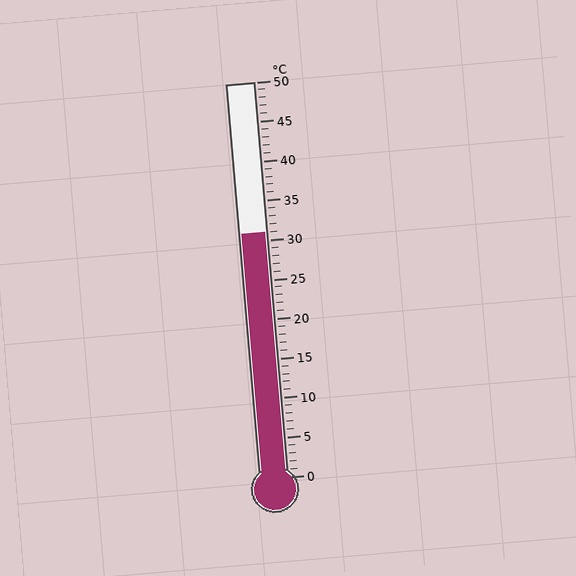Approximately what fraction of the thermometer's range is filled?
The thermometer is filled to approximately 60% of its range.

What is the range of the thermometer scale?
The thermometer scale ranges from 0°C to 50°C.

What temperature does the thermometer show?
The thermometer shows approximately 31°C.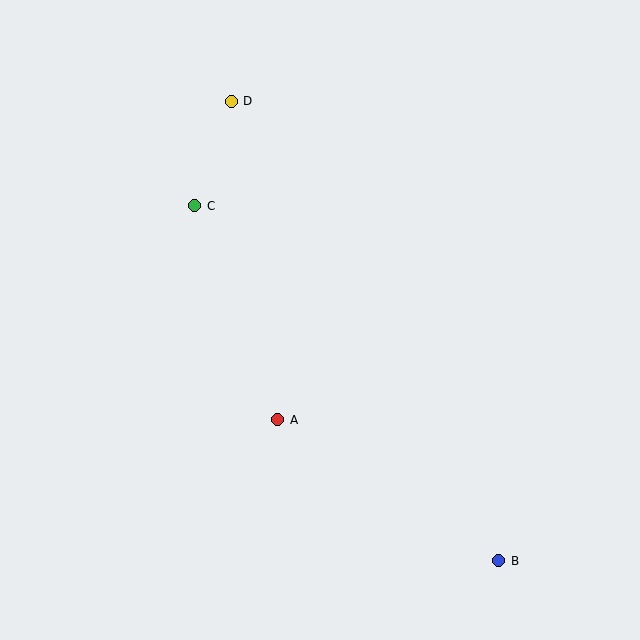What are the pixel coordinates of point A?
Point A is at (278, 420).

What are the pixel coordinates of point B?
Point B is at (499, 561).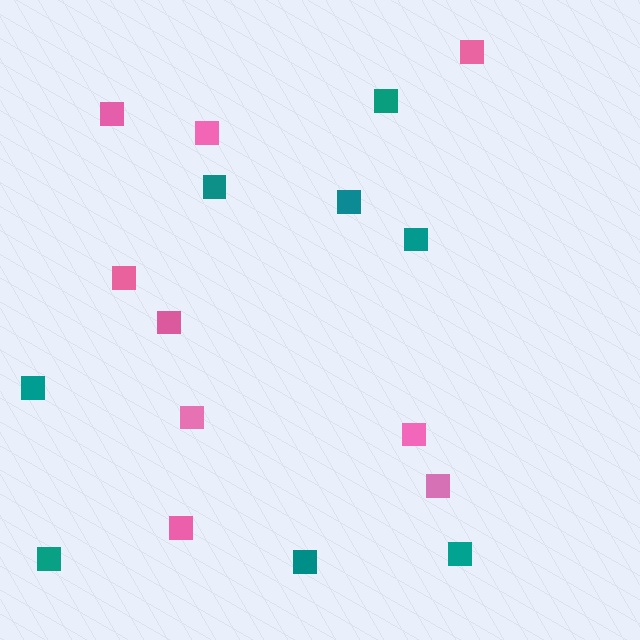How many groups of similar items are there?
There are 2 groups: one group of pink squares (9) and one group of teal squares (8).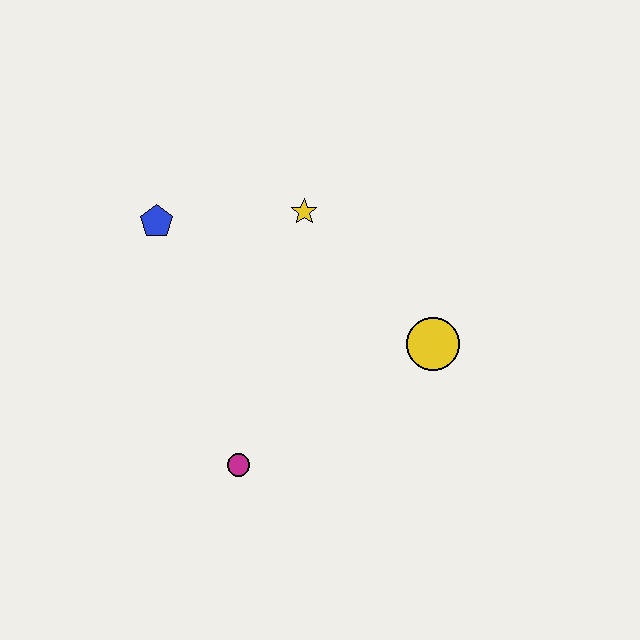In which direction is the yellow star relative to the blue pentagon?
The yellow star is to the right of the blue pentagon.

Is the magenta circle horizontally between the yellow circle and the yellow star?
No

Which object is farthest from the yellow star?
The magenta circle is farthest from the yellow star.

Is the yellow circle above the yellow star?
No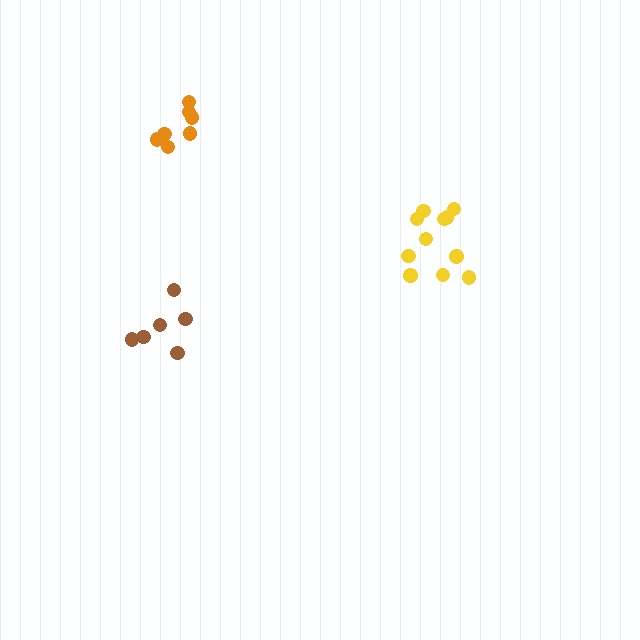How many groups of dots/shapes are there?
There are 3 groups.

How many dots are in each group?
Group 1: 7 dots, Group 2: 6 dots, Group 3: 11 dots (24 total).